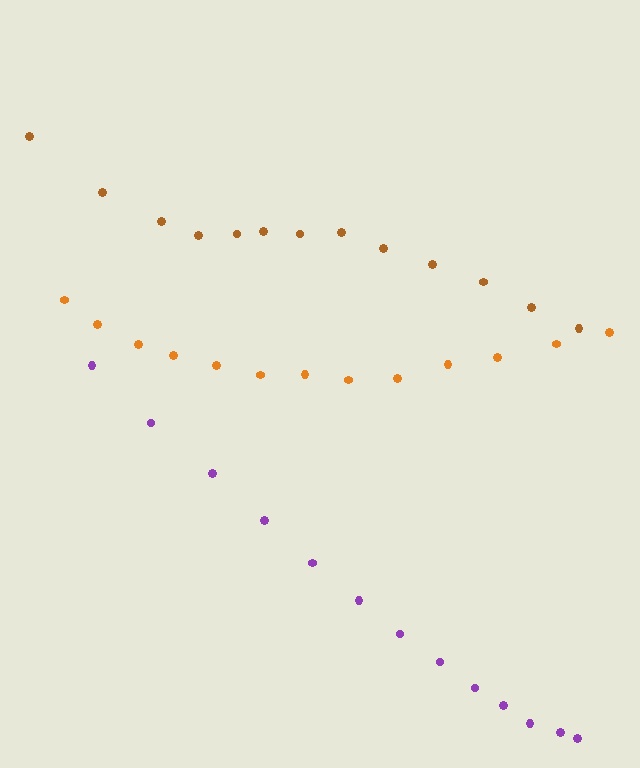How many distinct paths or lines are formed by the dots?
There are 3 distinct paths.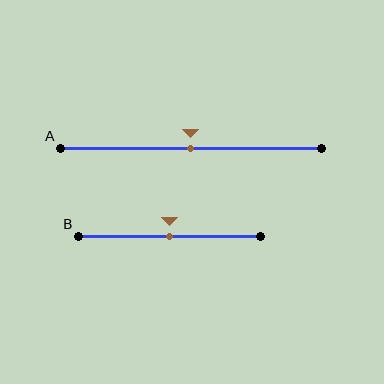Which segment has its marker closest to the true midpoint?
Segment A has its marker closest to the true midpoint.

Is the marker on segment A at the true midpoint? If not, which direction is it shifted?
Yes, the marker on segment A is at the true midpoint.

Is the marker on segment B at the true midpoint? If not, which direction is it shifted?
Yes, the marker on segment B is at the true midpoint.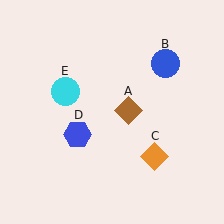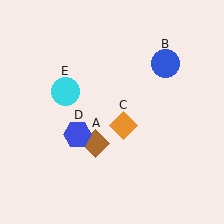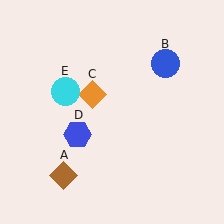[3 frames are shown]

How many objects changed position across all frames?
2 objects changed position: brown diamond (object A), orange diamond (object C).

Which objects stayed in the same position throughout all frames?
Blue circle (object B) and blue hexagon (object D) and cyan circle (object E) remained stationary.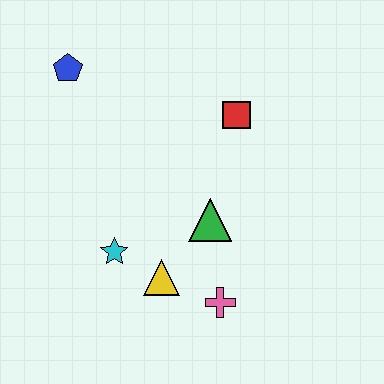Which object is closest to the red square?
The green triangle is closest to the red square.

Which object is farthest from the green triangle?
The blue pentagon is farthest from the green triangle.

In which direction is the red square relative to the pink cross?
The red square is above the pink cross.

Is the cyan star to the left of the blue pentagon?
No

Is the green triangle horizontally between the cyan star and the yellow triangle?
No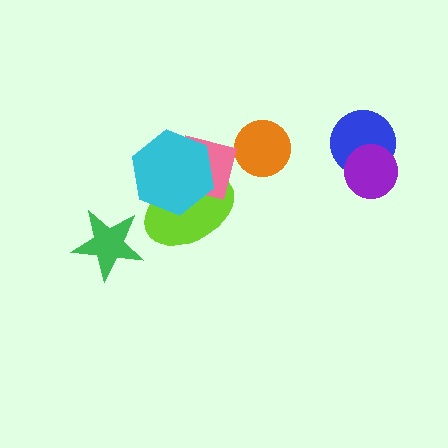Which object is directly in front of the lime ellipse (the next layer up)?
The pink square is directly in front of the lime ellipse.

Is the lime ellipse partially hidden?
Yes, it is partially covered by another shape.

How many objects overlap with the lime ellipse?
2 objects overlap with the lime ellipse.